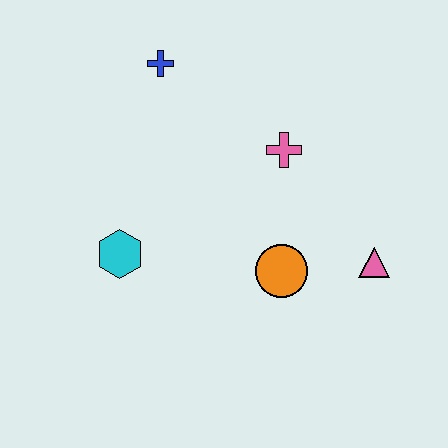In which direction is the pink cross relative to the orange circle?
The pink cross is above the orange circle.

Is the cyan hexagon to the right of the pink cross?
No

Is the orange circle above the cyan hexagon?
No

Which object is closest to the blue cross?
The pink cross is closest to the blue cross.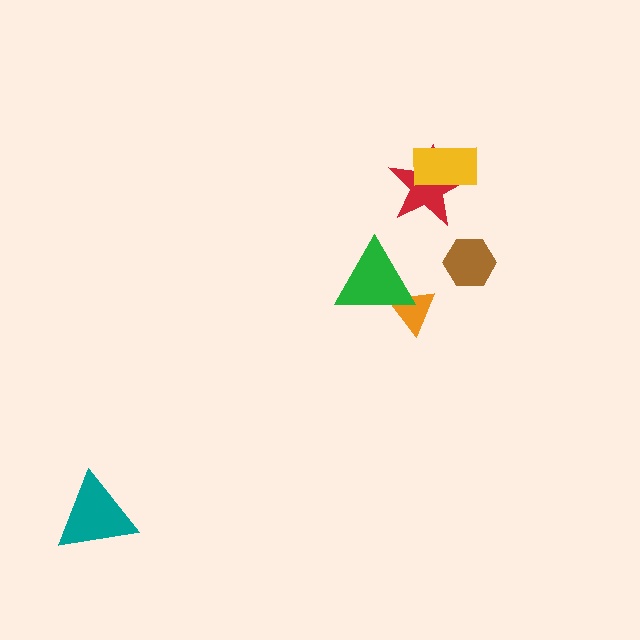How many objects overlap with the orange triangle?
1 object overlaps with the orange triangle.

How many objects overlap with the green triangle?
1 object overlaps with the green triangle.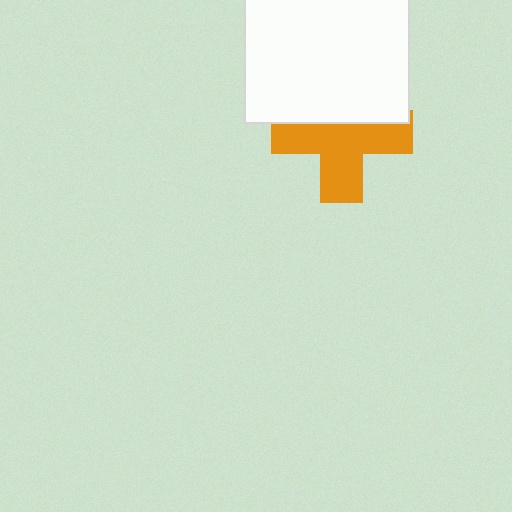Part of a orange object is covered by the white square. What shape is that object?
It is a cross.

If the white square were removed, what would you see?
You would see the complete orange cross.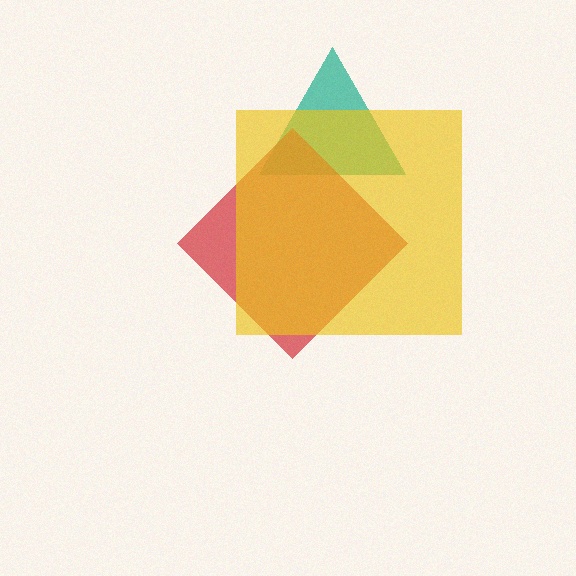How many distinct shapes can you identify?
There are 3 distinct shapes: a teal triangle, a red diamond, a yellow square.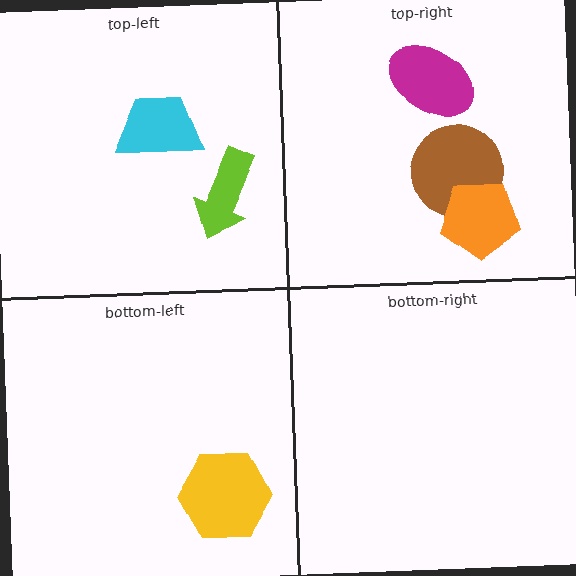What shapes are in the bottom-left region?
The yellow hexagon.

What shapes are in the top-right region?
The magenta ellipse, the brown circle, the orange pentagon.